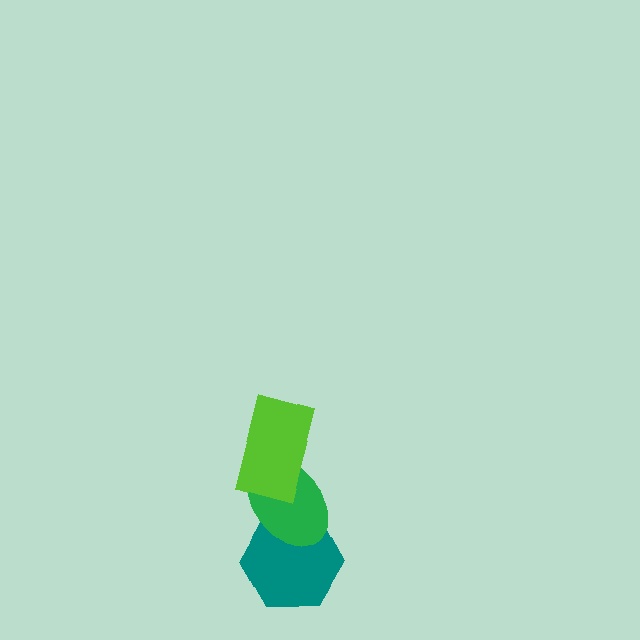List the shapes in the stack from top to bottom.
From top to bottom: the lime rectangle, the green ellipse, the teal hexagon.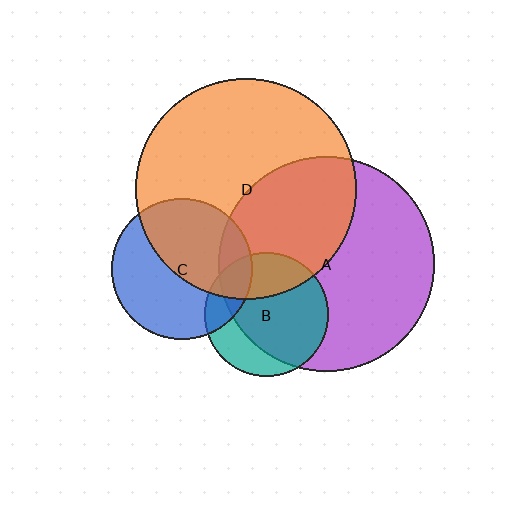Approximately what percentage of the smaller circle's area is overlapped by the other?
Approximately 30%.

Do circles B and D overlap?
Yes.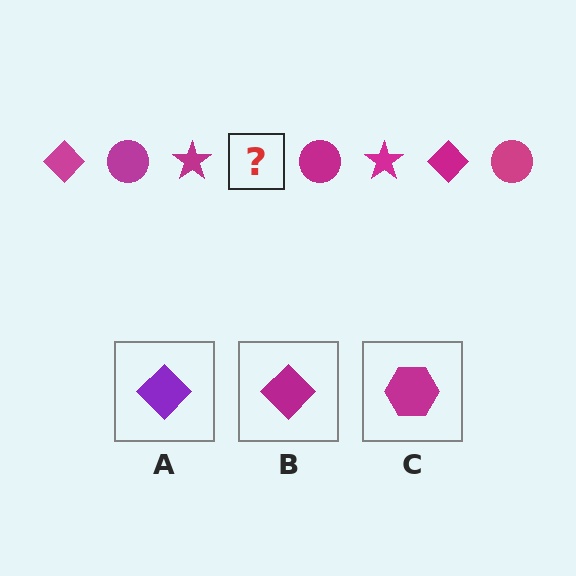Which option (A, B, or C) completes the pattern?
B.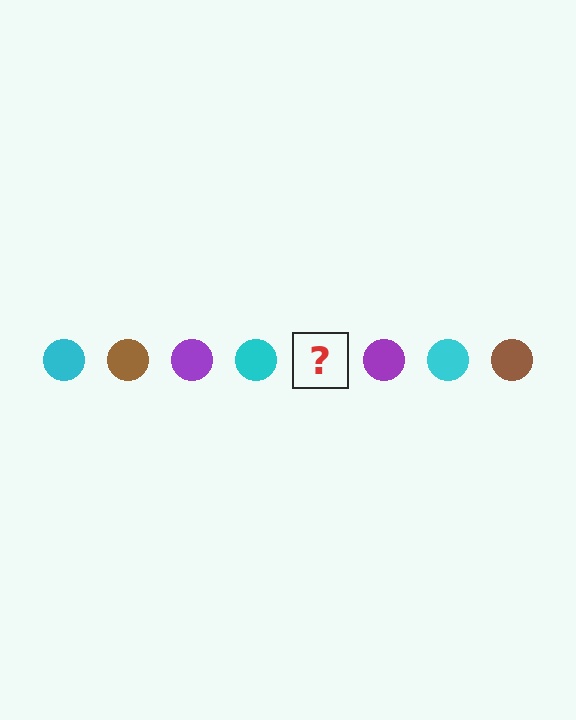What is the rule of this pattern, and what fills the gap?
The rule is that the pattern cycles through cyan, brown, purple circles. The gap should be filled with a brown circle.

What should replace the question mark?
The question mark should be replaced with a brown circle.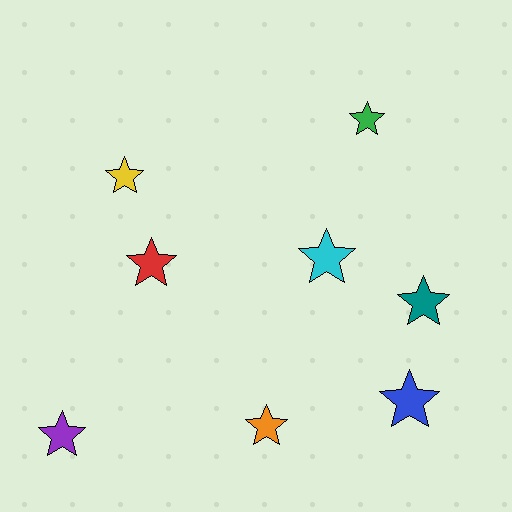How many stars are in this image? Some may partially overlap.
There are 8 stars.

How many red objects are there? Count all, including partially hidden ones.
There is 1 red object.